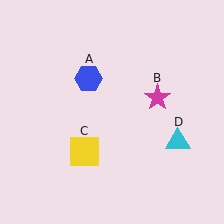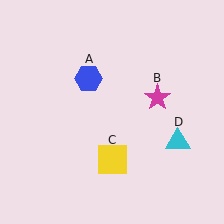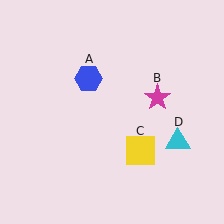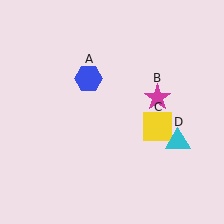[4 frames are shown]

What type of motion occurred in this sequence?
The yellow square (object C) rotated counterclockwise around the center of the scene.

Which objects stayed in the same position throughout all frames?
Blue hexagon (object A) and magenta star (object B) and cyan triangle (object D) remained stationary.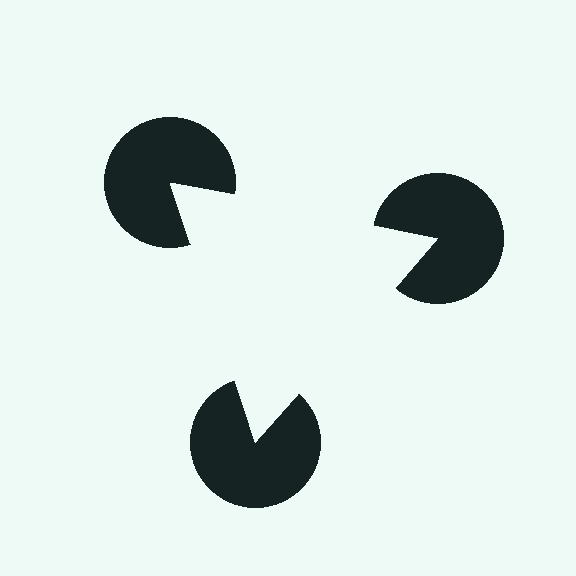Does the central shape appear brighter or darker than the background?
It typically appears slightly brighter than the background, even though no actual brightness change is drawn.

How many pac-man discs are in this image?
There are 3 — one at each vertex of the illusory triangle.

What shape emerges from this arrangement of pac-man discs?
An illusory triangle — its edges are inferred from the aligned wedge cuts in the pac-man discs, not physically drawn.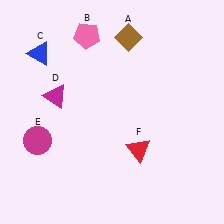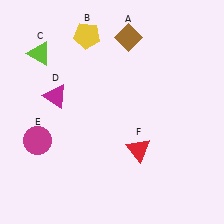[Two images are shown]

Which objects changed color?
B changed from pink to yellow. C changed from blue to lime.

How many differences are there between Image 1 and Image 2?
There are 2 differences between the two images.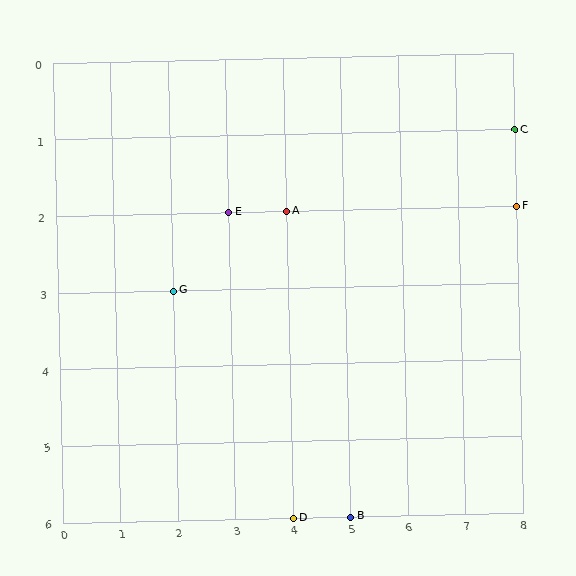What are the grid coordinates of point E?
Point E is at grid coordinates (3, 2).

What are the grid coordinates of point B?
Point B is at grid coordinates (5, 6).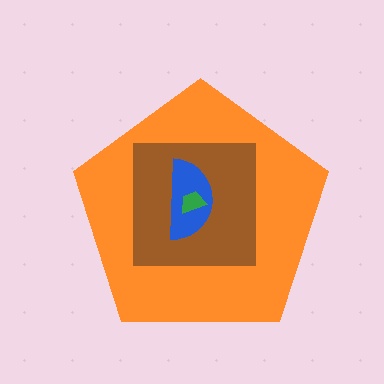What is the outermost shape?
The orange pentagon.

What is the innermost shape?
The green trapezoid.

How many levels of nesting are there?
4.